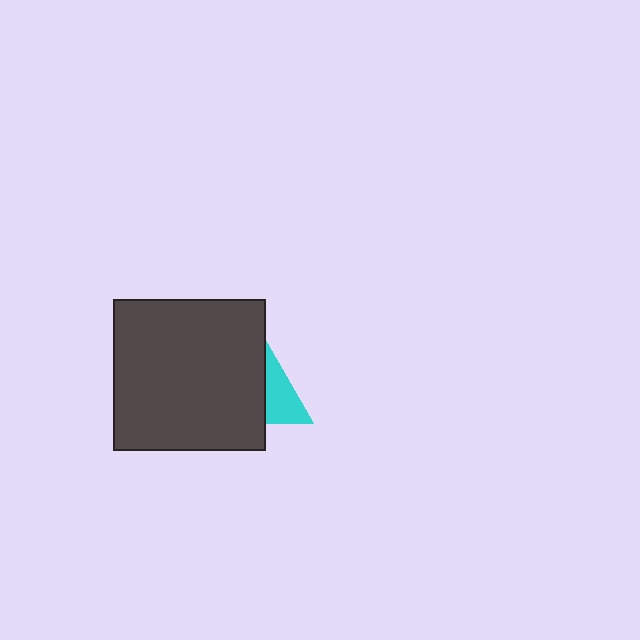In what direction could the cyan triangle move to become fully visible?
The cyan triangle could move right. That would shift it out from behind the dark gray square entirely.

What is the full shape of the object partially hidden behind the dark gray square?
The partially hidden object is a cyan triangle.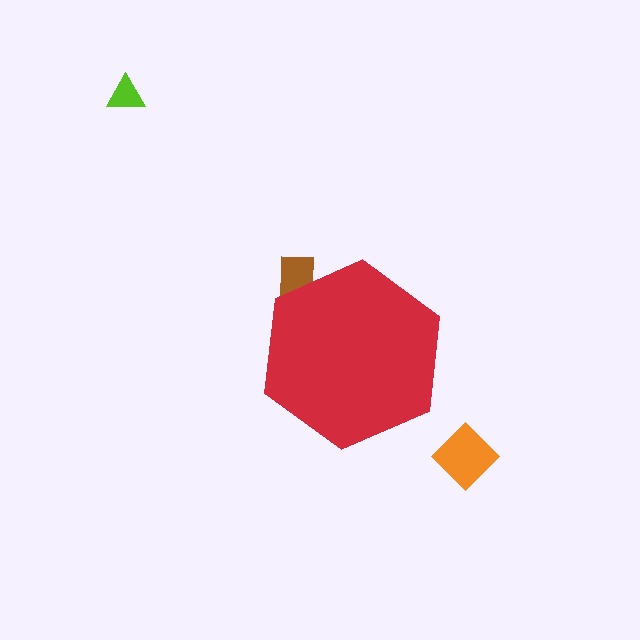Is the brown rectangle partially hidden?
Yes, the brown rectangle is partially hidden behind the red hexagon.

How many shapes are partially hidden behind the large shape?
1 shape is partially hidden.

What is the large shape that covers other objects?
A red hexagon.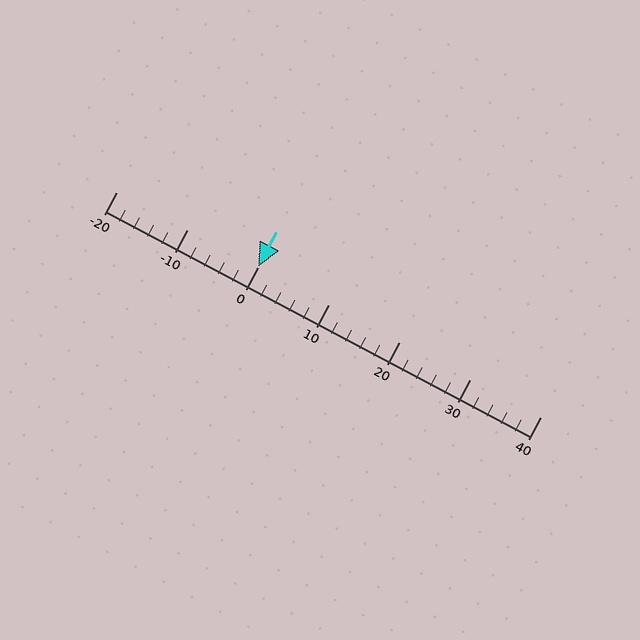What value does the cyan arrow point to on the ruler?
The cyan arrow points to approximately 0.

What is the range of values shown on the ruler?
The ruler shows values from -20 to 40.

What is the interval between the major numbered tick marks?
The major tick marks are spaced 10 units apart.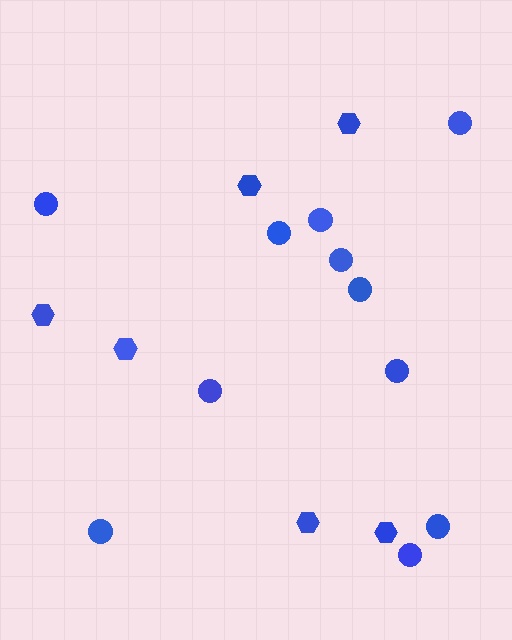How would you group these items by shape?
There are 2 groups: one group of circles (11) and one group of hexagons (6).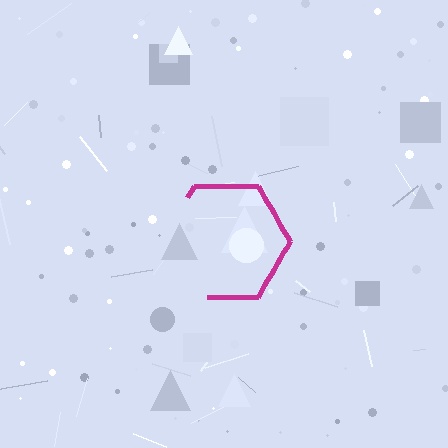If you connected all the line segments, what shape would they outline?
They would outline a hexagon.